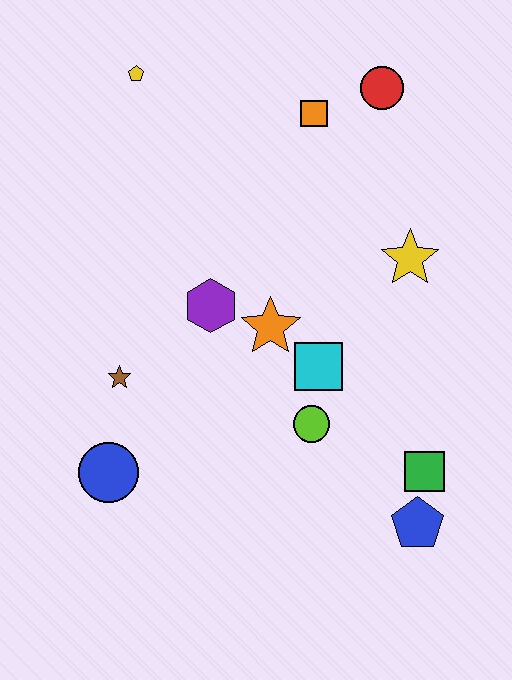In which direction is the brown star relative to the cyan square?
The brown star is to the left of the cyan square.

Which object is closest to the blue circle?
The brown star is closest to the blue circle.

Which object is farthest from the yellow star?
The blue circle is farthest from the yellow star.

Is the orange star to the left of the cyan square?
Yes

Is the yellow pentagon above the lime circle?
Yes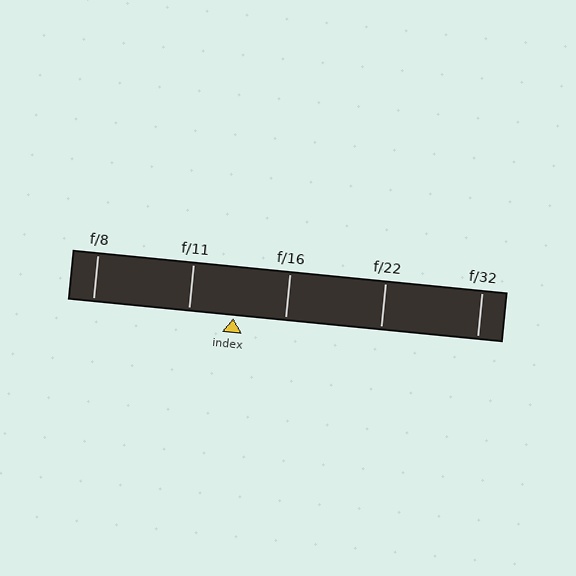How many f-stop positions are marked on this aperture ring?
There are 5 f-stop positions marked.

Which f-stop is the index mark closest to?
The index mark is closest to f/11.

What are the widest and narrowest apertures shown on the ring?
The widest aperture shown is f/8 and the narrowest is f/32.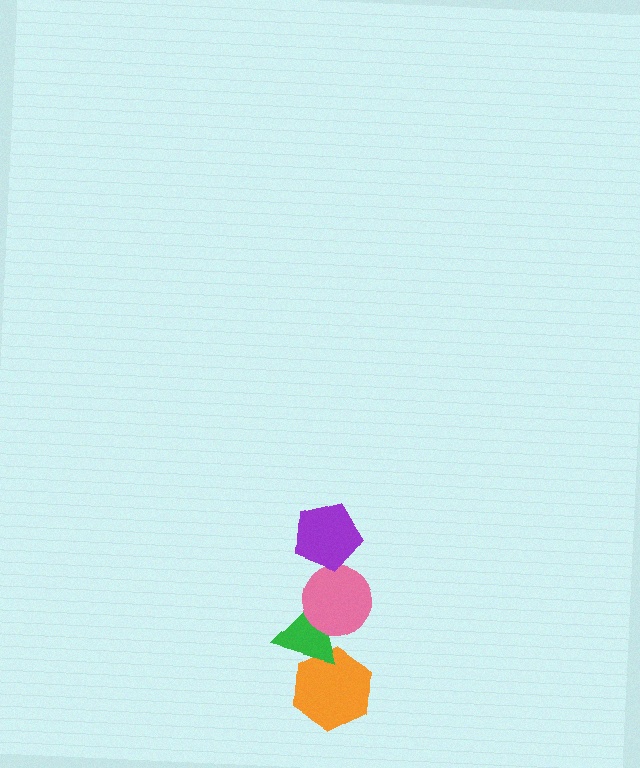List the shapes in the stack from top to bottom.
From top to bottom: the purple pentagon, the pink circle, the green triangle, the orange hexagon.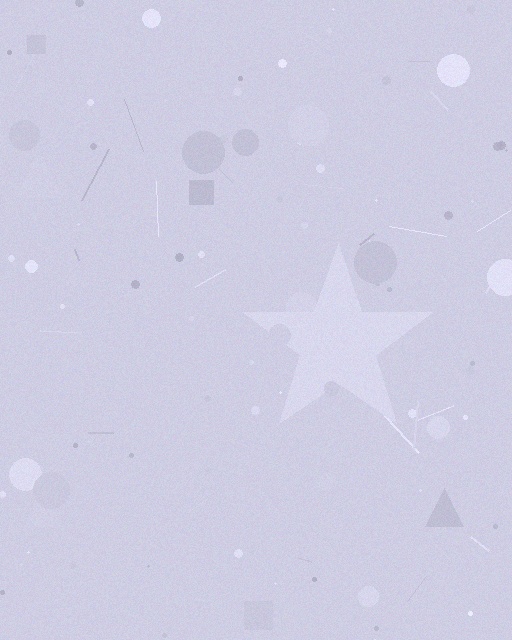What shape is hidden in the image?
A star is hidden in the image.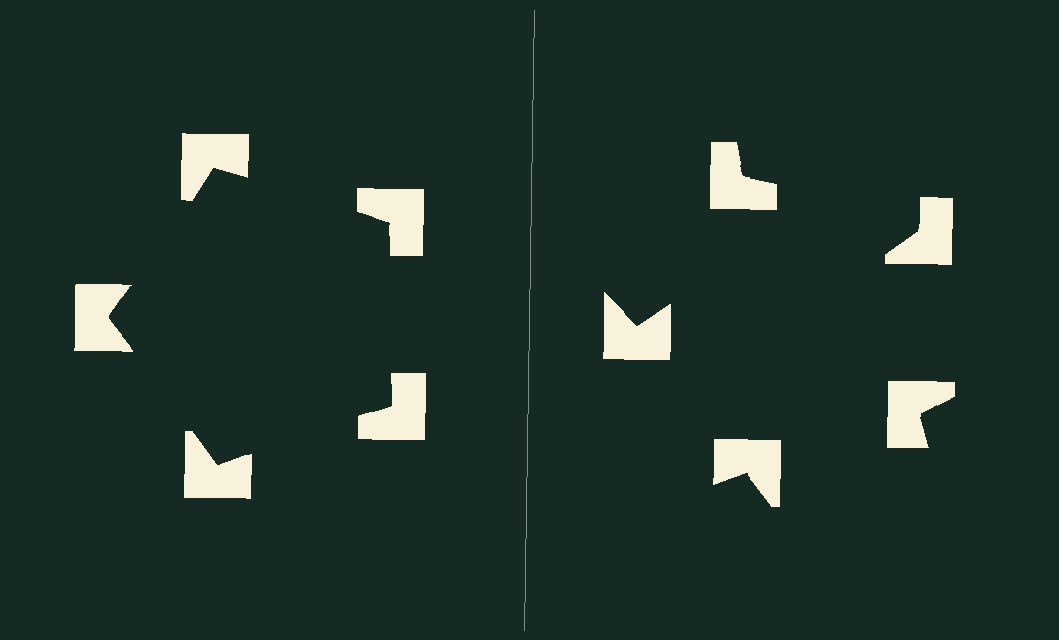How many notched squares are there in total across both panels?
10 — 5 on each side.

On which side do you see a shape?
An illusory pentagon appears on the left side. On the right side the wedge cuts are rotated, so no coherent shape forms.